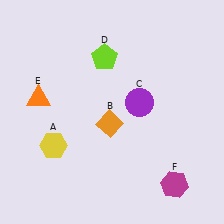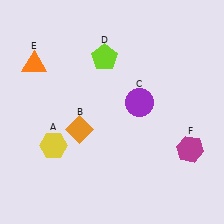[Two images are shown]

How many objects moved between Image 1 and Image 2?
3 objects moved between the two images.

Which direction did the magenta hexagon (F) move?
The magenta hexagon (F) moved up.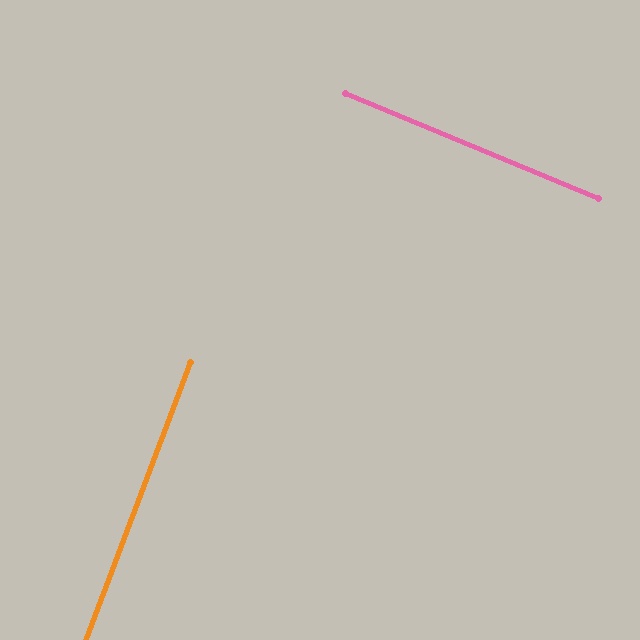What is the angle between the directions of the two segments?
Approximately 88 degrees.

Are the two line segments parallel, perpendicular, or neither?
Perpendicular — they meet at approximately 88°.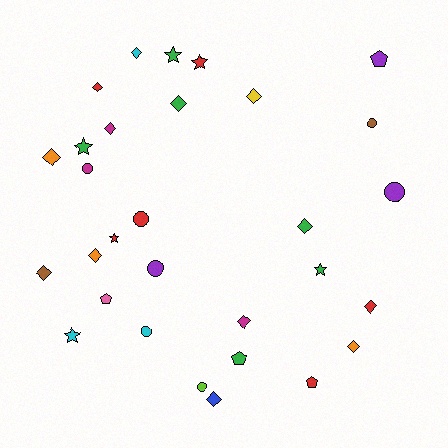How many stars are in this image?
There are 6 stars.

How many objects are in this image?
There are 30 objects.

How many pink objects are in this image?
There is 1 pink object.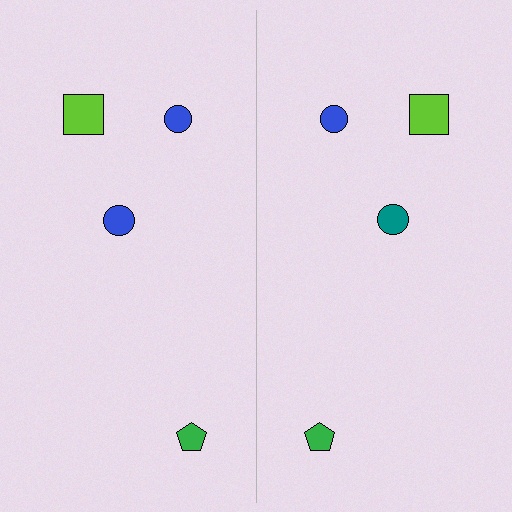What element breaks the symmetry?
The teal circle on the right side breaks the symmetry — its mirror counterpart is blue.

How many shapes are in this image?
There are 8 shapes in this image.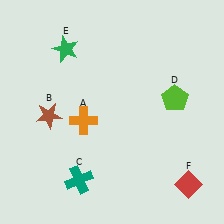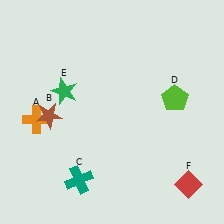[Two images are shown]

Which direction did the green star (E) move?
The green star (E) moved down.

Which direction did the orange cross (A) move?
The orange cross (A) moved left.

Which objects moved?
The objects that moved are: the orange cross (A), the green star (E).